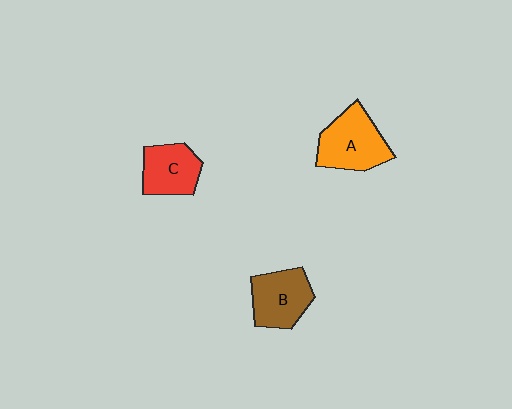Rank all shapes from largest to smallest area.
From largest to smallest: A (orange), B (brown), C (red).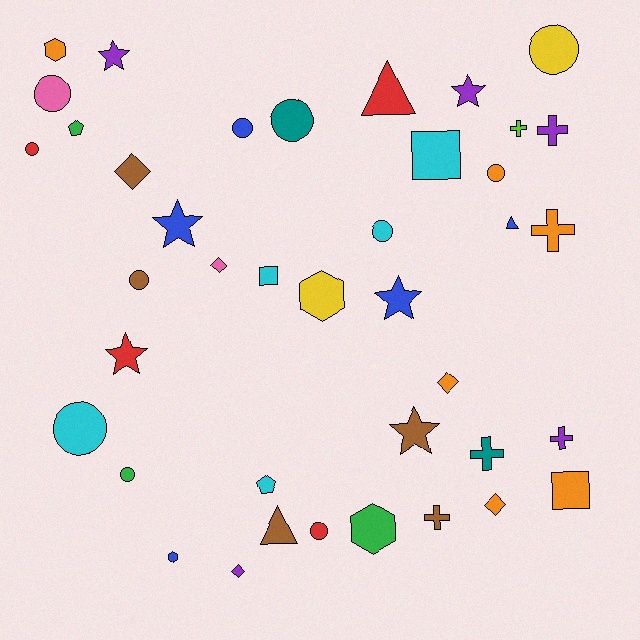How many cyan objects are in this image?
There are 5 cyan objects.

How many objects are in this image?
There are 40 objects.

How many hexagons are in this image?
There are 4 hexagons.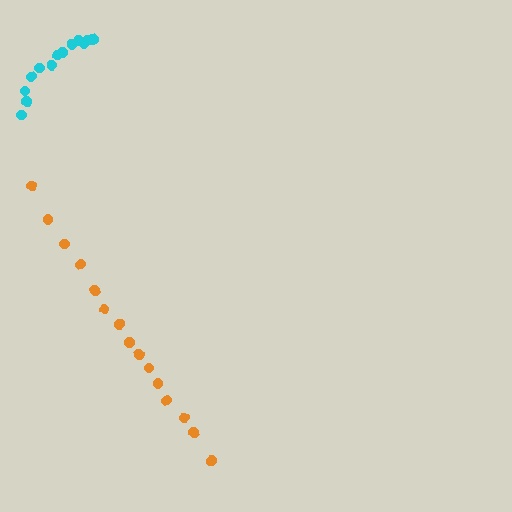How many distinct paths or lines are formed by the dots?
There are 2 distinct paths.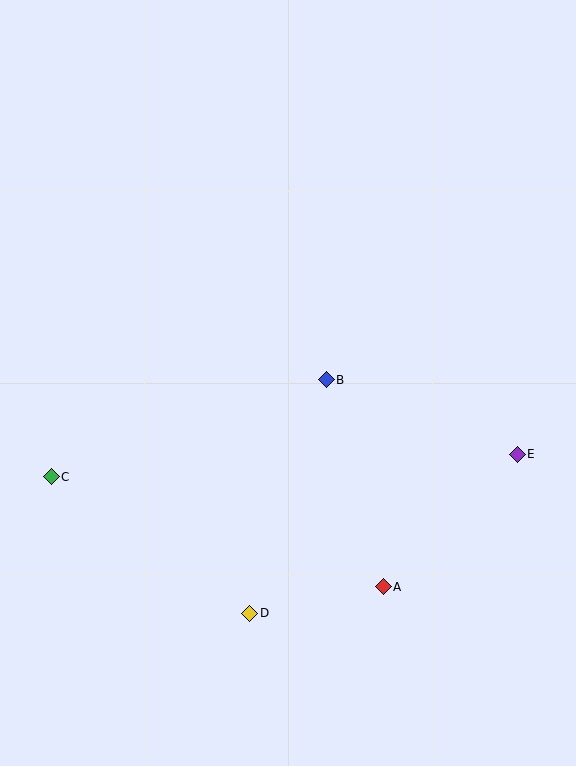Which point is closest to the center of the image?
Point B at (326, 380) is closest to the center.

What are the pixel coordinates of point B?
Point B is at (326, 380).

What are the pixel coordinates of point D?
Point D is at (250, 613).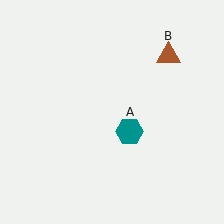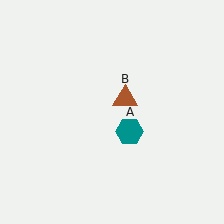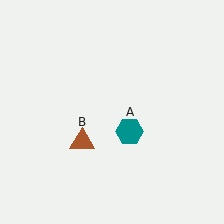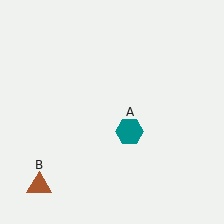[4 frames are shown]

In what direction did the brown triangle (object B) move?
The brown triangle (object B) moved down and to the left.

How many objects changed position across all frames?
1 object changed position: brown triangle (object B).